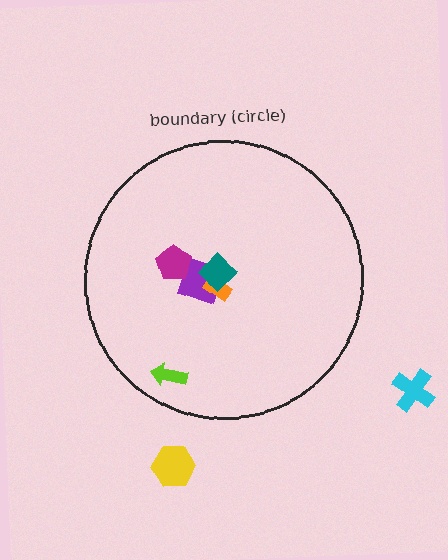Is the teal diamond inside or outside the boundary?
Inside.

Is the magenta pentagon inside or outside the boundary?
Inside.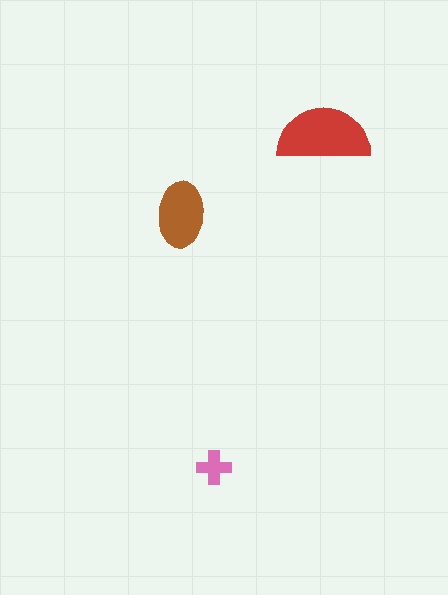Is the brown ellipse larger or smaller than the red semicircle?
Smaller.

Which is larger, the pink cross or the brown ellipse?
The brown ellipse.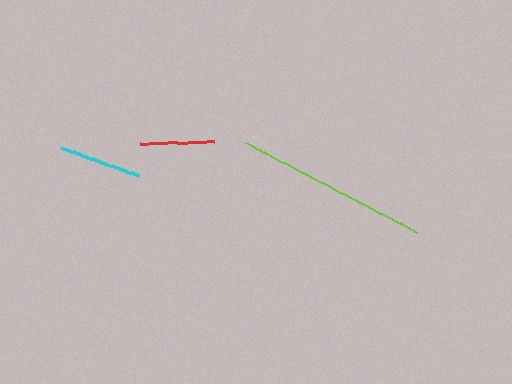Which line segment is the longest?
The lime line is the longest at approximately 193 pixels.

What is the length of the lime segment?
The lime segment is approximately 193 pixels long.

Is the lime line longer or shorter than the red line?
The lime line is longer than the red line.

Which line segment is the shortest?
The red line is the shortest at approximately 74 pixels.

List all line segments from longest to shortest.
From longest to shortest: lime, cyan, red.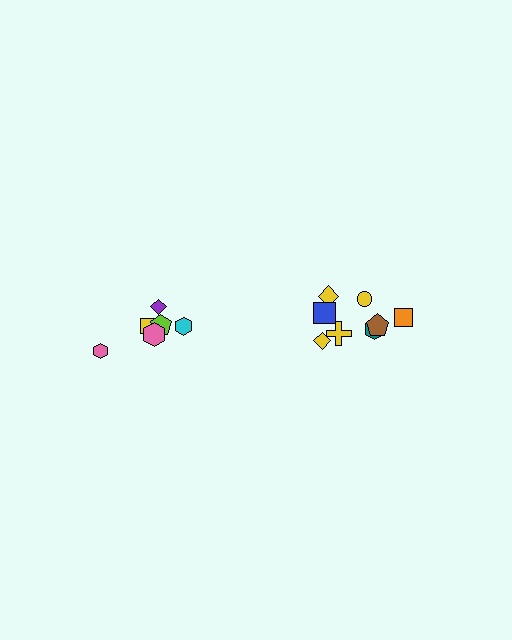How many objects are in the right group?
There are 8 objects.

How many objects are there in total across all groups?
There are 14 objects.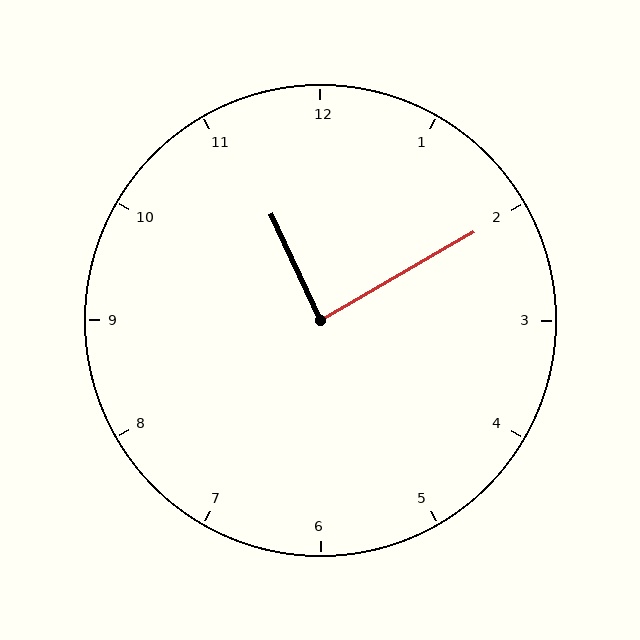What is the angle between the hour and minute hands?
Approximately 85 degrees.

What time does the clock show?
11:10.